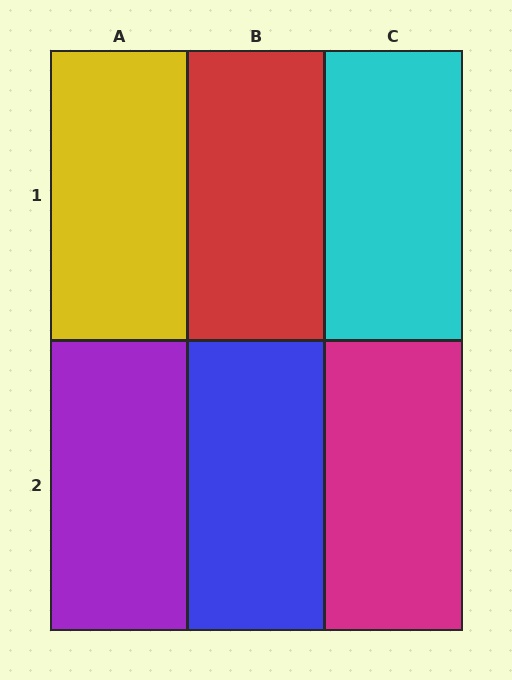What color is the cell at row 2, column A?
Purple.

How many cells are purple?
1 cell is purple.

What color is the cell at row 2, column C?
Magenta.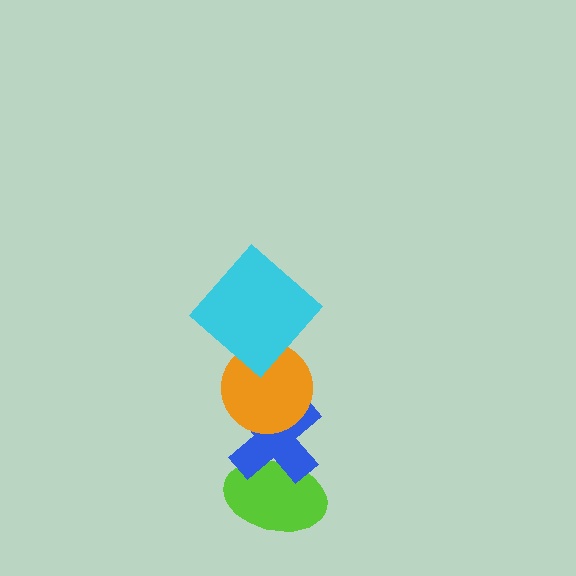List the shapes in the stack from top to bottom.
From top to bottom: the cyan diamond, the orange circle, the blue cross, the lime ellipse.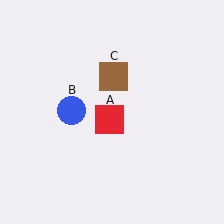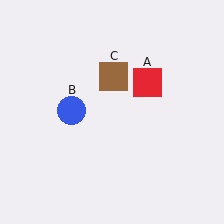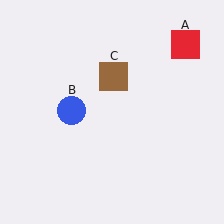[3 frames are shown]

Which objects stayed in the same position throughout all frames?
Blue circle (object B) and brown square (object C) remained stationary.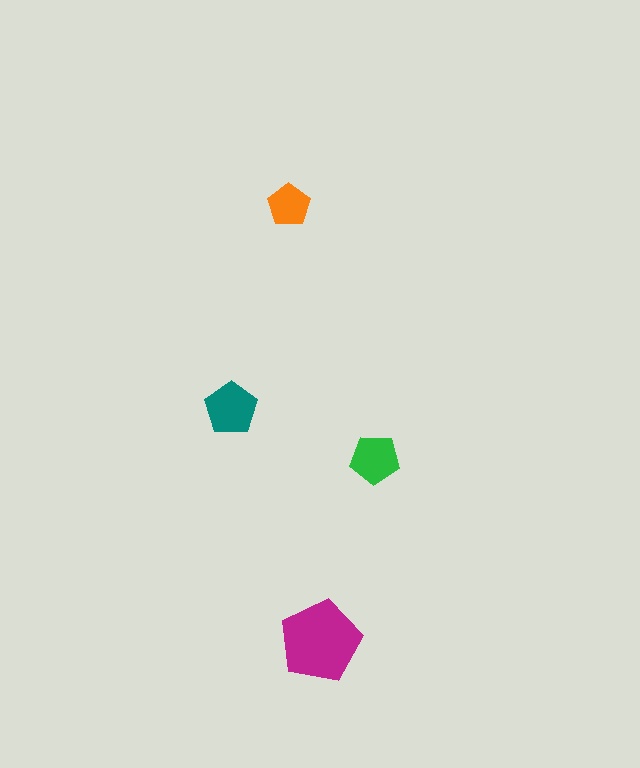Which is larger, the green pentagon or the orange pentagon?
The green one.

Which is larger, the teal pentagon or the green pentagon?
The teal one.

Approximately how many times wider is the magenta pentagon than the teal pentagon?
About 1.5 times wider.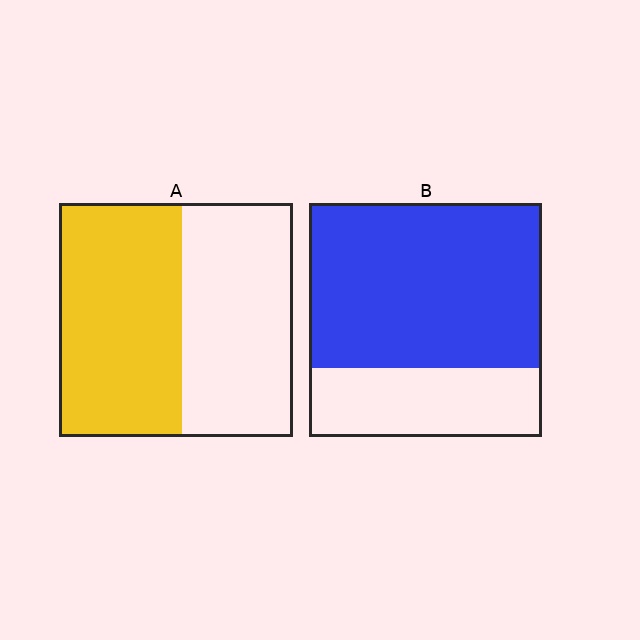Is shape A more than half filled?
Roughly half.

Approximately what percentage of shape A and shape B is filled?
A is approximately 55% and B is approximately 70%.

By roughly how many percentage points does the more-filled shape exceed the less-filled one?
By roughly 20 percentage points (B over A).